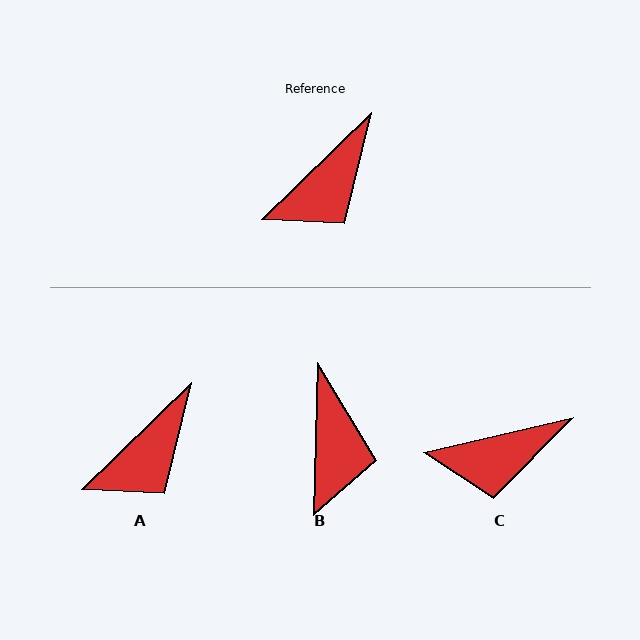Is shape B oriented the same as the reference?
No, it is off by about 45 degrees.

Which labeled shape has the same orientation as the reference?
A.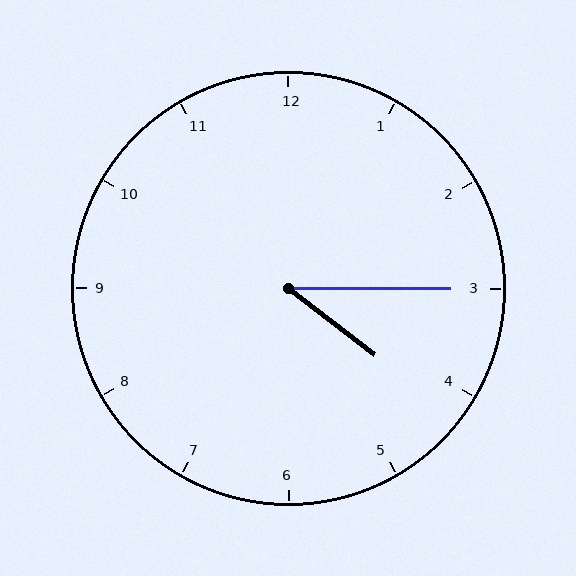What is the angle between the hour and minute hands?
Approximately 38 degrees.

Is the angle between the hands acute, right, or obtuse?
It is acute.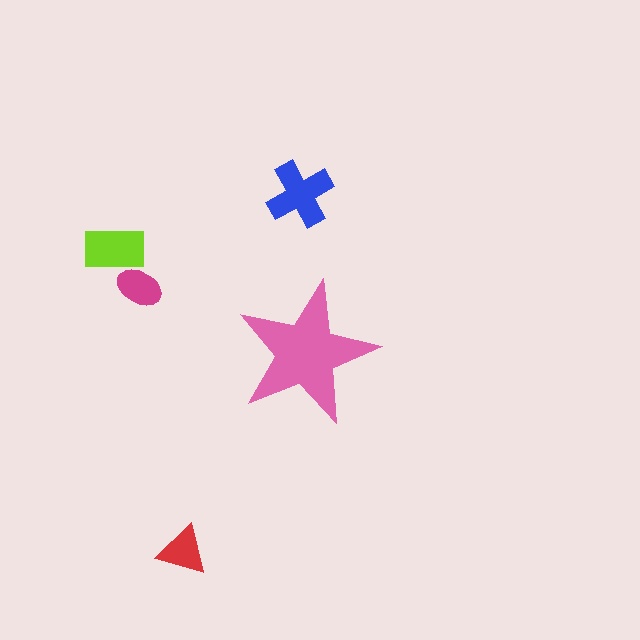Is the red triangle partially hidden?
No, the red triangle is fully visible.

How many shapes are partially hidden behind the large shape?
0 shapes are partially hidden.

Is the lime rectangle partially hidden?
No, the lime rectangle is fully visible.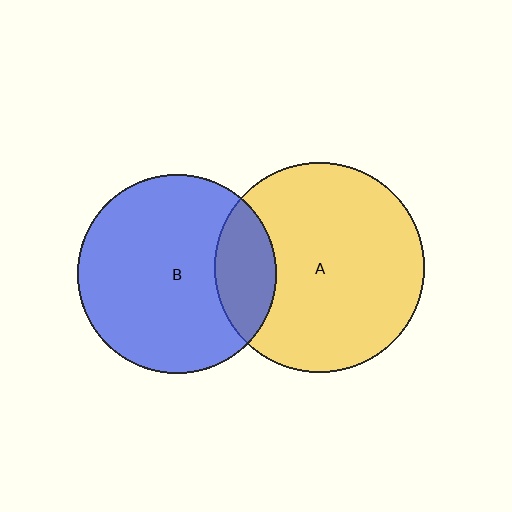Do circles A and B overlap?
Yes.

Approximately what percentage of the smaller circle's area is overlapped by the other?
Approximately 20%.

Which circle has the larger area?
Circle A (yellow).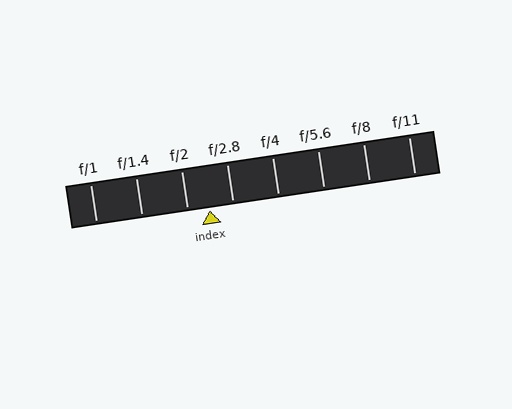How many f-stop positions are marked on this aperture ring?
There are 8 f-stop positions marked.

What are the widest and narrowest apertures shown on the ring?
The widest aperture shown is f/1 and the narrowest is f/11.